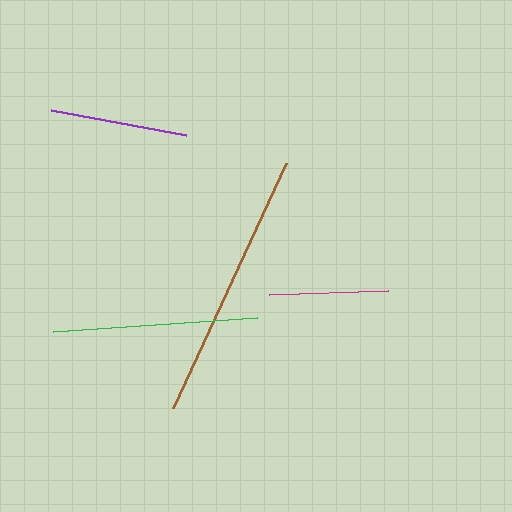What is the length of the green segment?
The green segment is approximately 204 pixels long.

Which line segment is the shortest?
The magenta line is the shortest at approximately 119 pixels.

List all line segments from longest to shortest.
From longest to shortest: brown, green, purple, magenta.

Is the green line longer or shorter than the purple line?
The green line is longer than the purple line.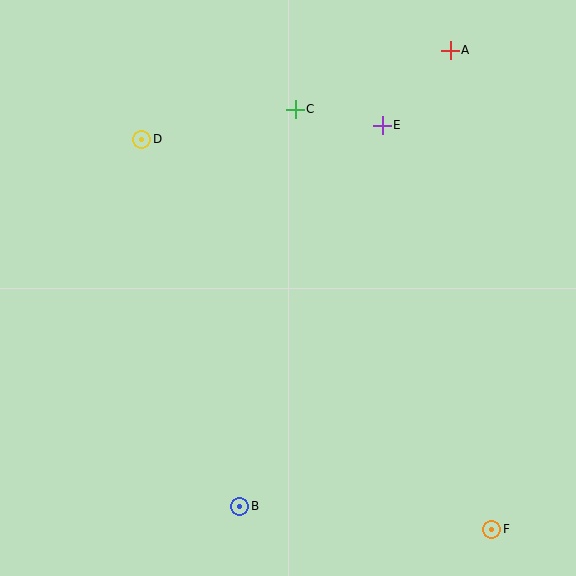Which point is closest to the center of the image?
Point C at (295, 109) is closest to the center.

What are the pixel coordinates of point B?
Point B is at (240, 506).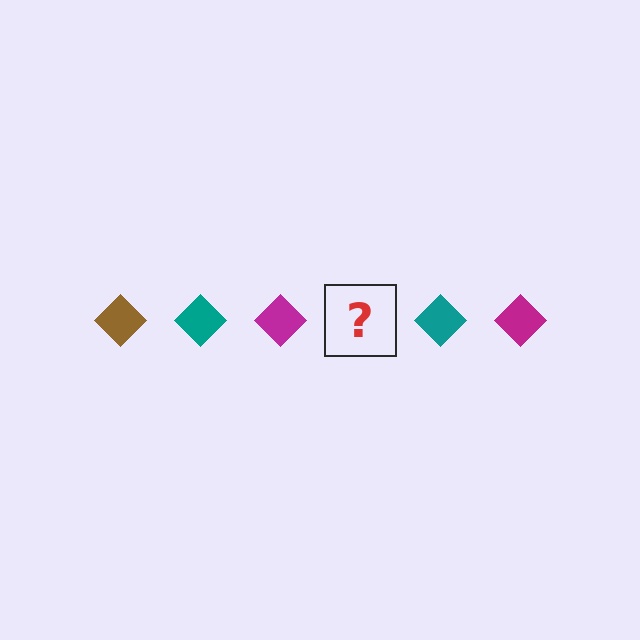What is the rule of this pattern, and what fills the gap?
The rule is that the pattern cycles through brown, teal, magenta diamonds. The gap should be filled with a brown diamond.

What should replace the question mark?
The question mark should be replaced with a brown diamond.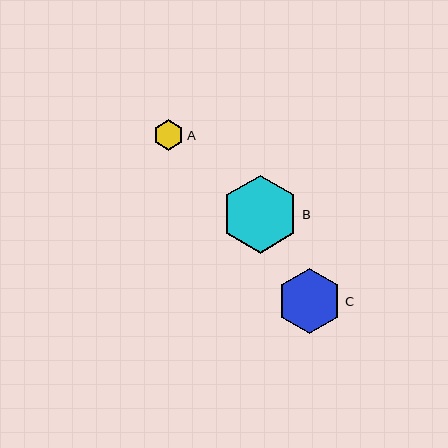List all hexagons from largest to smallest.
From largest to smallest: B, C, A.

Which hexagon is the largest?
Hexagon B is the largest with a size of approximately 78 pixels.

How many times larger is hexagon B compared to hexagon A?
Hexagon B is approximately 2.5 times the size of hexagon A.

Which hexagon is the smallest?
Hexagon A is the smallest with a size of approximately 31 pixels.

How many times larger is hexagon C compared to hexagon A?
Hexagon C is approximately 2.1 times the size of hexagon A.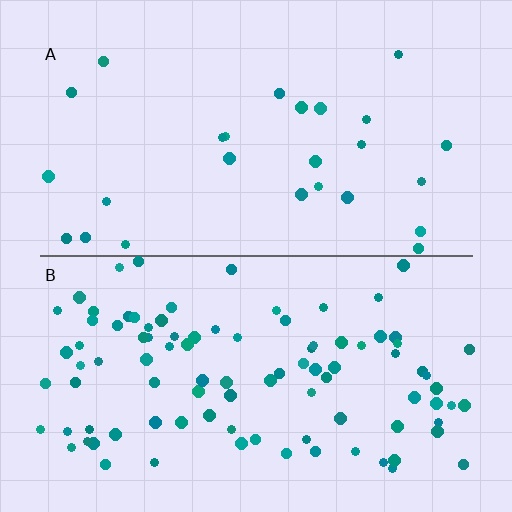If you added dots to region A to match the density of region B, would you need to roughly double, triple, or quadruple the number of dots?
Approximately quadruple.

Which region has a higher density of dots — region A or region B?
B (the bottom).